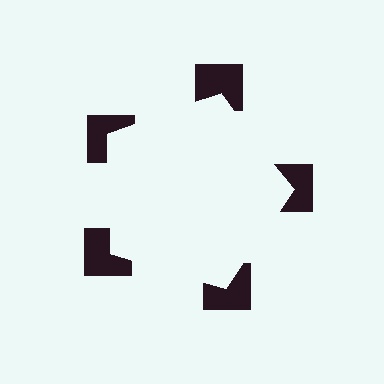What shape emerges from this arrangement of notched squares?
An illusory pentagon — its edges are inferred from the aligned wedge cuts in the notched squares, not physically drawn.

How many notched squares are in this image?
There are 5 — one at each vertex of the illusory pentagon.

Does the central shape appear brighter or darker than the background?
It typically appears slightly brighter than the background, even though no actual brightness change is drawn.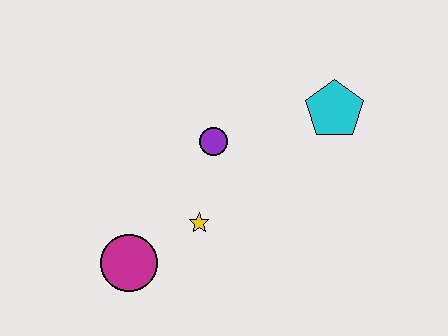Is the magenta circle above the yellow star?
No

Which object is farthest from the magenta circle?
The cyan pentagon is farthest from the magenta circle.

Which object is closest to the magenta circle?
The yellow star is closest to the magenta circle.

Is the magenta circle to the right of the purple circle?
No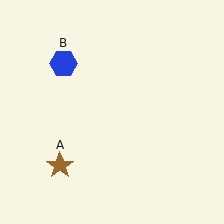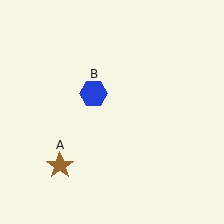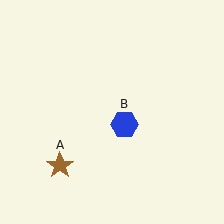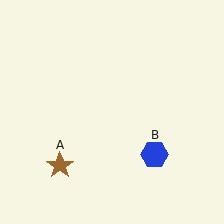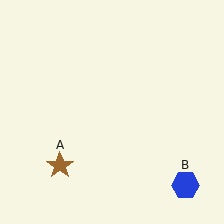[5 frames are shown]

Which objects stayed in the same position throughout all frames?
Brown star (object A) remained stationary.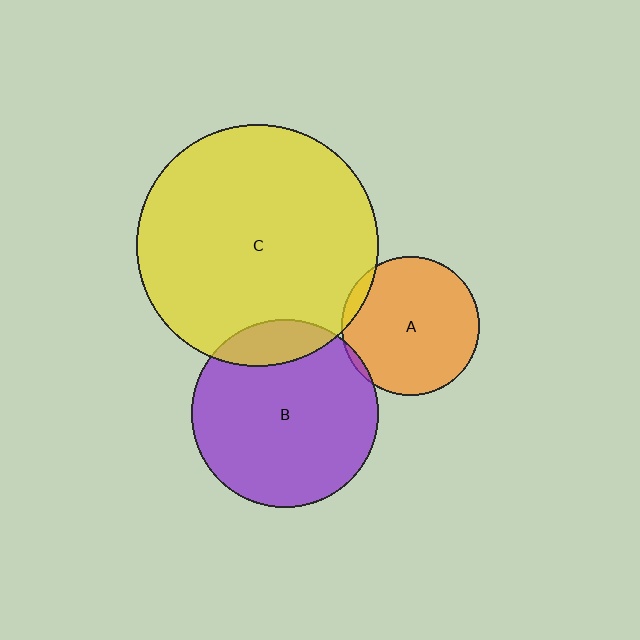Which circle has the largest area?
Circle C (yellow).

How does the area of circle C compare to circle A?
Approximately 3.0 times.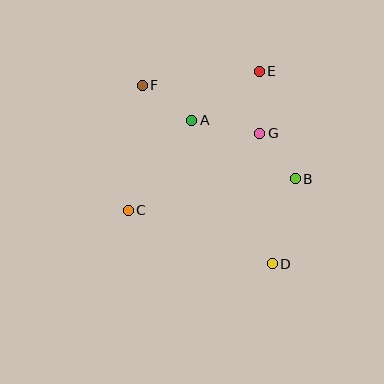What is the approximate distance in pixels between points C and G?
The distance between C and G is approximately 152 pixels.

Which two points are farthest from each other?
Points D and F are farthest from each other.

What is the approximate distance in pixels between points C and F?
The distance between C and F is approximately 126 pixels.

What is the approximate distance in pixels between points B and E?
The distance between B and E is approximately 113 pixels.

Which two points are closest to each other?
Points B and G are closest to each other.